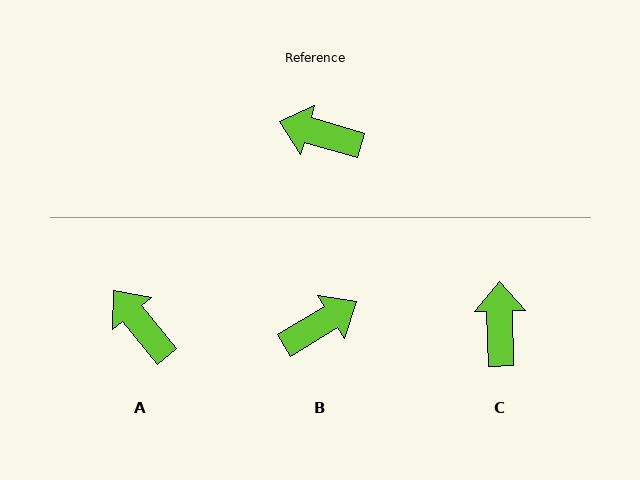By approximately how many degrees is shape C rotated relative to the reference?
Approximately 73 degrees clockwise.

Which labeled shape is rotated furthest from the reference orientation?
B, about 132 degrees away.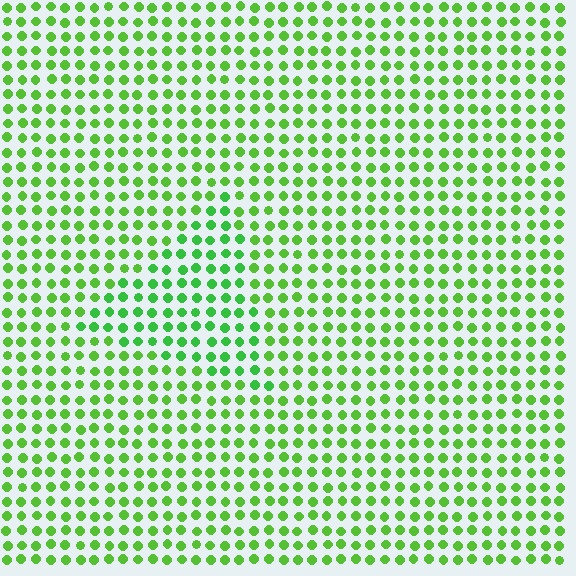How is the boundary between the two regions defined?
The boundary is defined purely by a slight shift in hue (about 19 degrees). Spacing, size, and orientation are identical on both sides.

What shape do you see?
I see a triangle.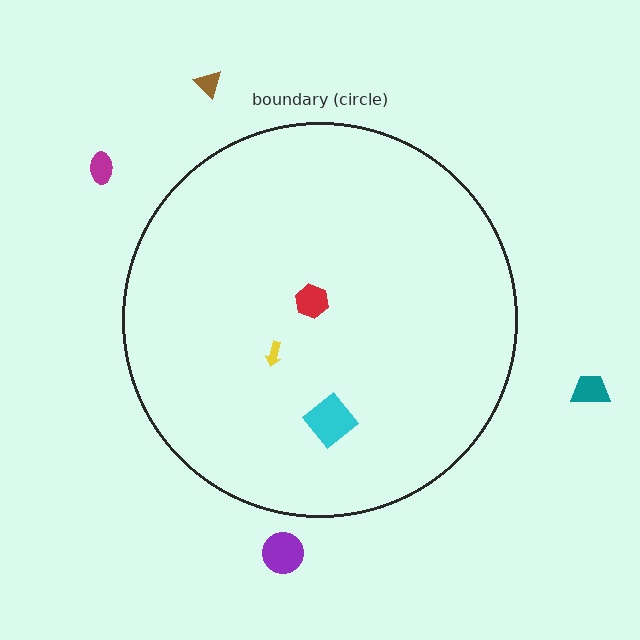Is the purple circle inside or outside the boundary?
Outside.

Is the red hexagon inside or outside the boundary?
Inside.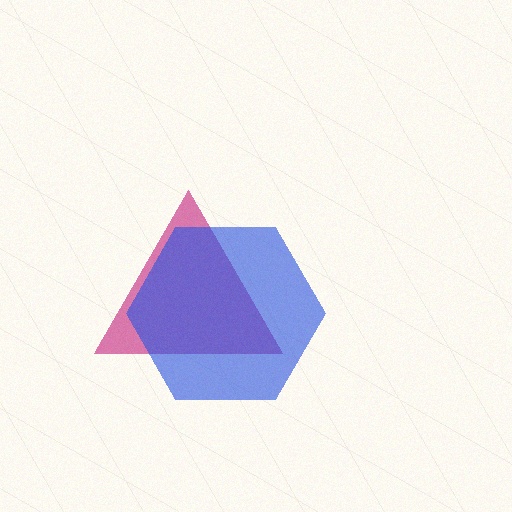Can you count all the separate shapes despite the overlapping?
Yes, there are 2 separate shapes.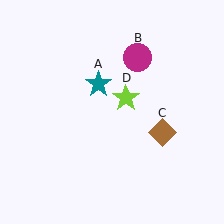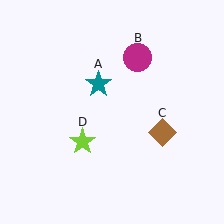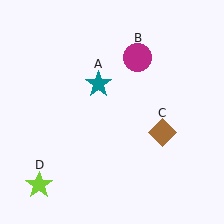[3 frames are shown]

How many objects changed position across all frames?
1 object changed position: lime star (object D).